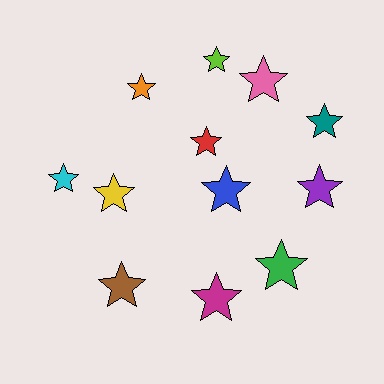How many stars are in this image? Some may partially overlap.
There are 12 stars.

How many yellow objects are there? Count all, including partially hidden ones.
There is 1 yellow object.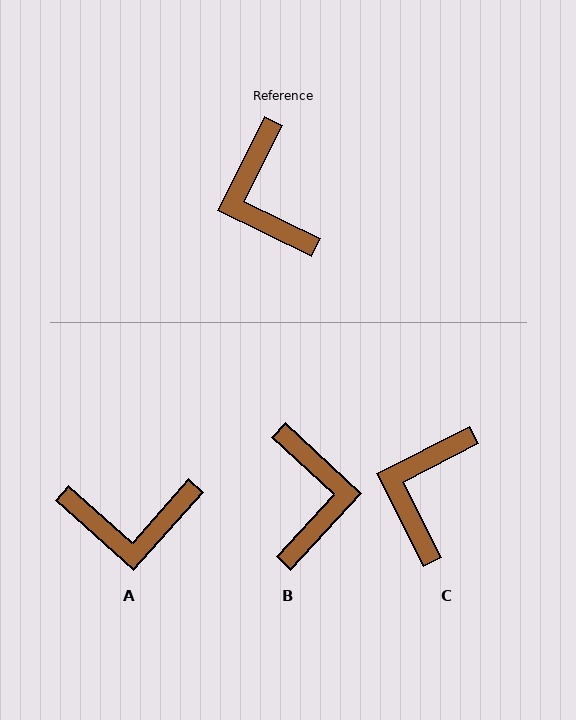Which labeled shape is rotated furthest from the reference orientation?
B, about 164 degrees away.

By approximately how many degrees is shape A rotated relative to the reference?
Approximately 75 degrees counter-clockwise.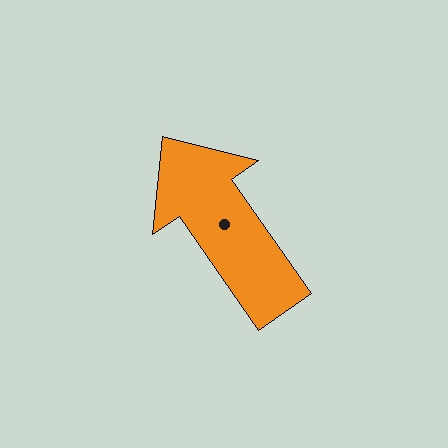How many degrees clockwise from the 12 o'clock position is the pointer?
Approximately 325 degrees.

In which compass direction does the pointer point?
Northwest.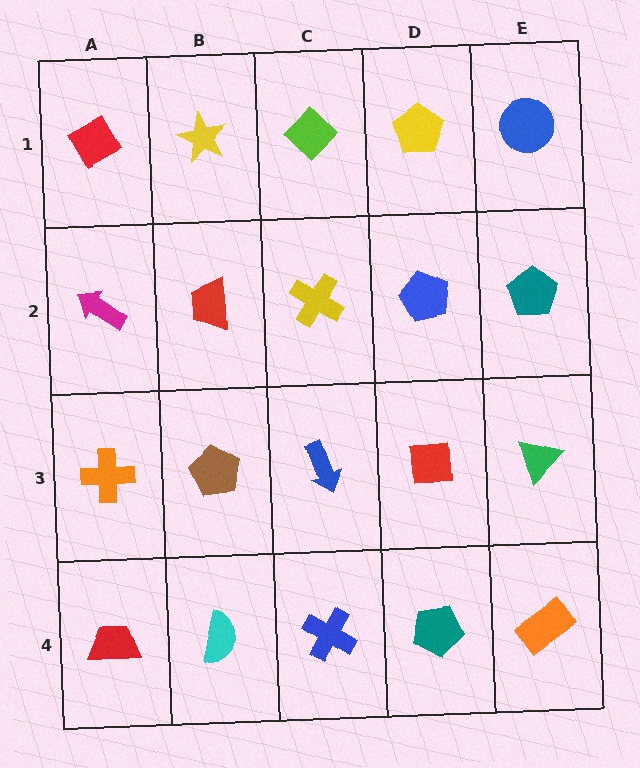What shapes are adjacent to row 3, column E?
A teal pentagon (row 2, column E), an orange rectangle (row 4, column E), a red square (row 3, column D).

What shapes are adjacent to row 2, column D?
A yellow pentagon (row 1, column D), a red square (row 3, column D), a yellow cross (row 2, column C), a teal pentagon (row 2, column E).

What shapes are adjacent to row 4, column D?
A red square (row 3, column D), a blue cross (row 4, column C), an orange rectangle (row 4, column E).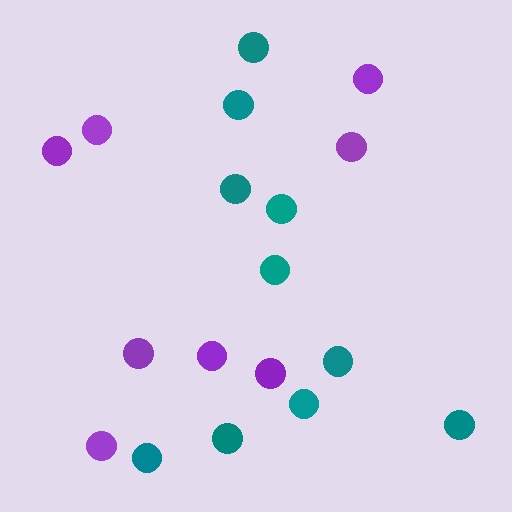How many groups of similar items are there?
There are 2 groups: one group of purple circles (8) and one group of teal circles (10).